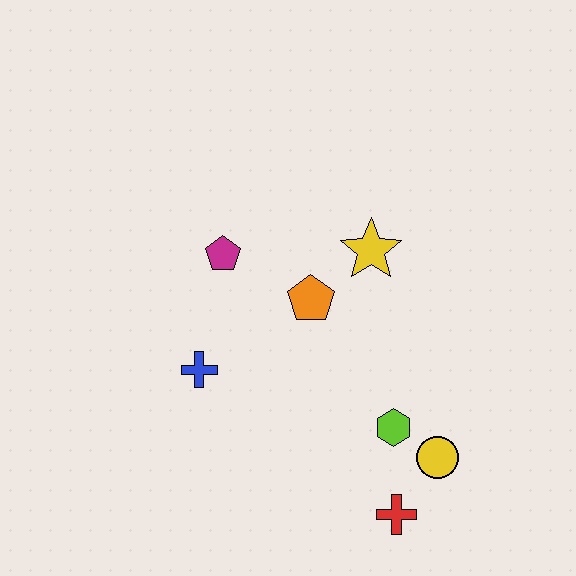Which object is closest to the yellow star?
The orange pentagon is closest to the yellow star.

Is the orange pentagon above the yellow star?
No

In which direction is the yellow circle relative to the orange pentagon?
The yellow circle is below the orange pentagon.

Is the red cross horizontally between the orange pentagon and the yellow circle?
Yes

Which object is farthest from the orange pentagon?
The red cross is farthest from the orange pentagon.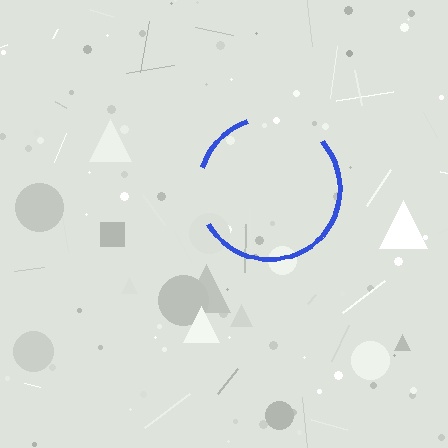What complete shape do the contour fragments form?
The contour fragments form a circle.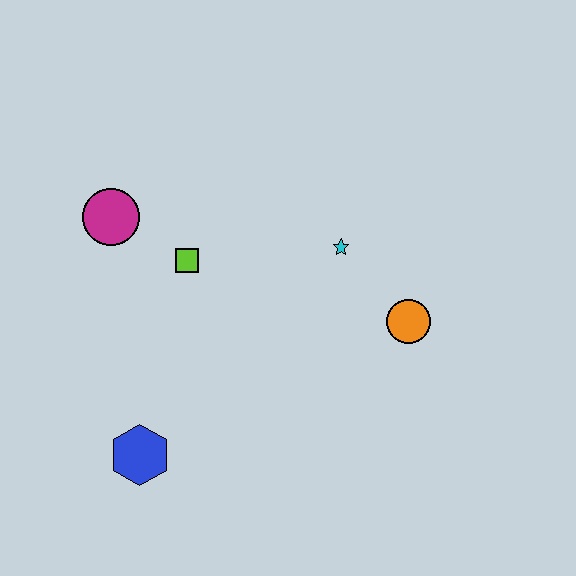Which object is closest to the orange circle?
The cyan star is closest to the orange circle.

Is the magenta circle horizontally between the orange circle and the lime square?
No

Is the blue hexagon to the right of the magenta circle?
Yes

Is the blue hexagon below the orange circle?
Yes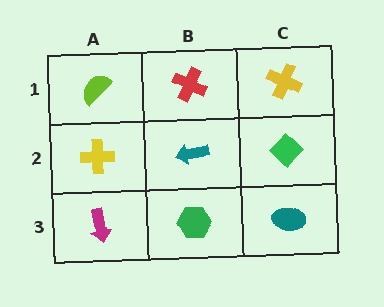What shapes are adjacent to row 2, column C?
A yellow cross (row 1, column C), a teal ellipse (row 3, column C), a teal arrow (row 2, column B).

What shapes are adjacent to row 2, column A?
A lime semicircle (row 1, column A), a magenta arrow (row 3, column A), a teal arrow (row 2, column B).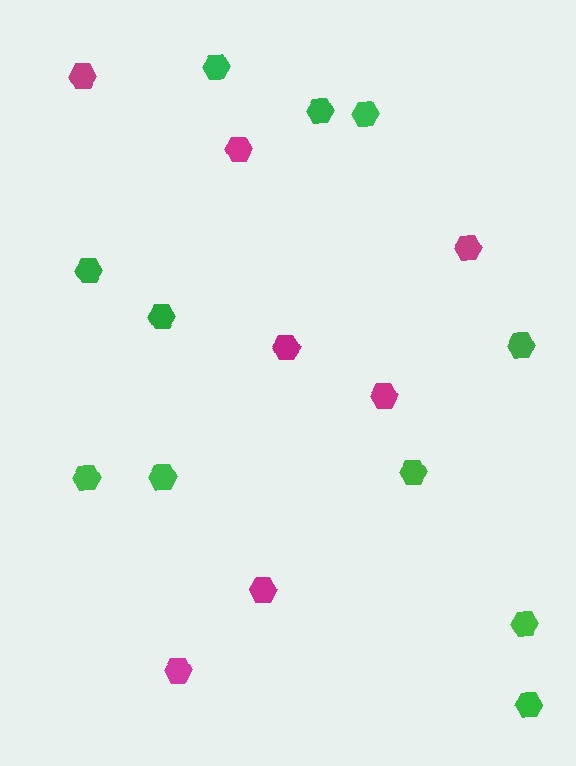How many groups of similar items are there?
There are 2 groups: one group of magenta hexagons (7) and one group of green hexagons (11).